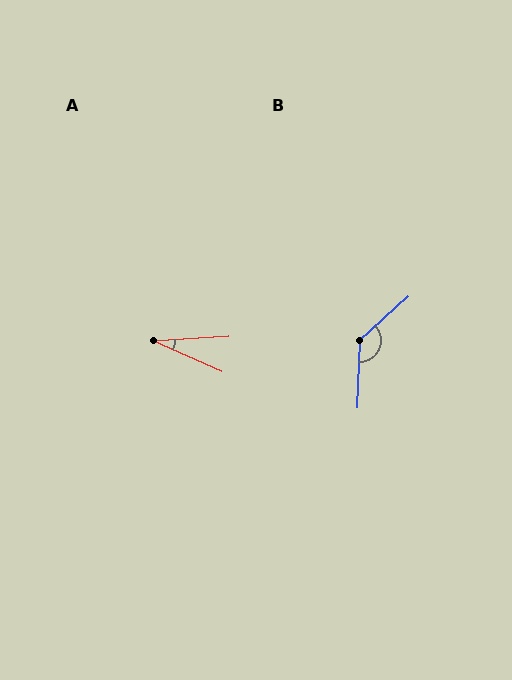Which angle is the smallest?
A, at approximately 28 degrees.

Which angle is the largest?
B, at approximately 134 degrees.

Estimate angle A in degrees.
Approximately 28 degrees.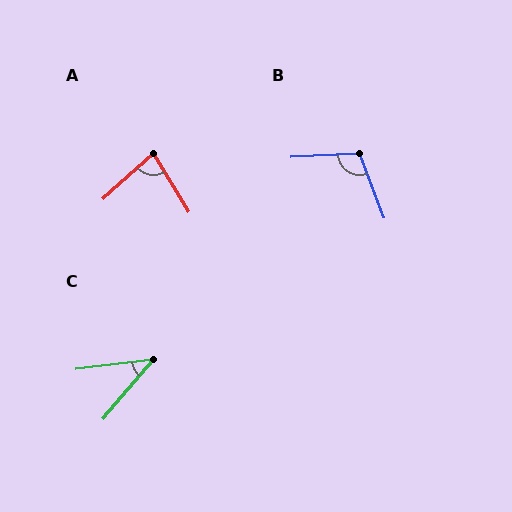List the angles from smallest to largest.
C (43°), A (79°), B (108°).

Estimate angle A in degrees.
Approximately 79 degrees.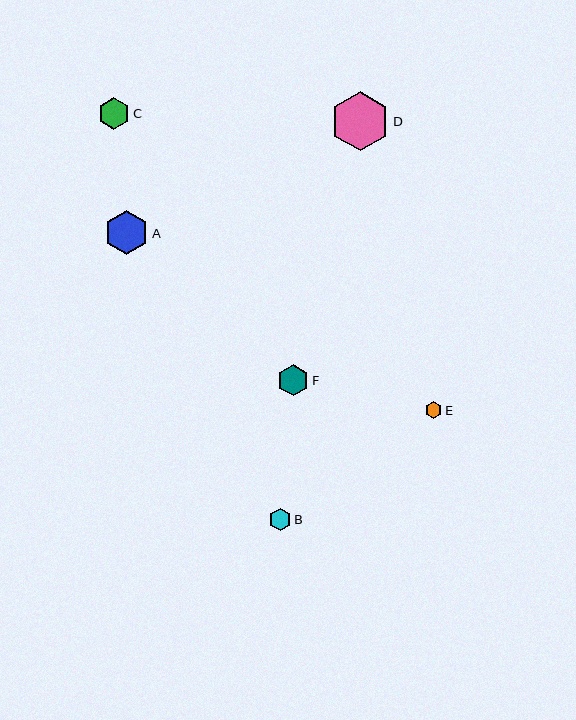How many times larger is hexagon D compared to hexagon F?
Hexagon D is approximately 1.9 times the size of hexagon F.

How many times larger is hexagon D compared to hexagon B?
Hexagon D is approximately 2.7 times the size of hexagon B.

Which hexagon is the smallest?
Hexagon E is the smallest with a size of approximately 17 pixels.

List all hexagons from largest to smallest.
From largest to smallest: D, A, F, C, B, E.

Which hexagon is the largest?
Hexagon D is the largest with a size of approximately 59 pixels.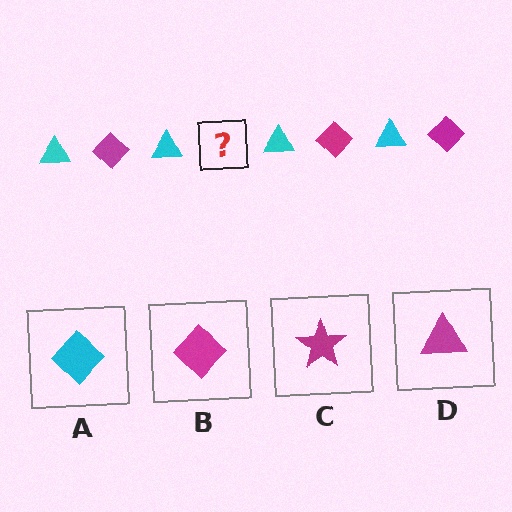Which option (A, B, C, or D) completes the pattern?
B.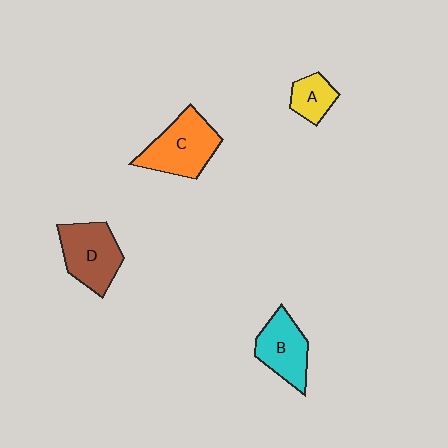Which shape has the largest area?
Shape C (orange).